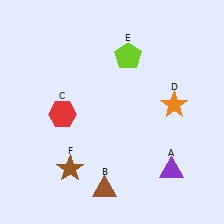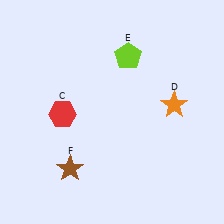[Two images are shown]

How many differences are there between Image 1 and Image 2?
There are 2 differences between the two images.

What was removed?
The purple triangle (A), the brown triangle (B) were removed in Image 2.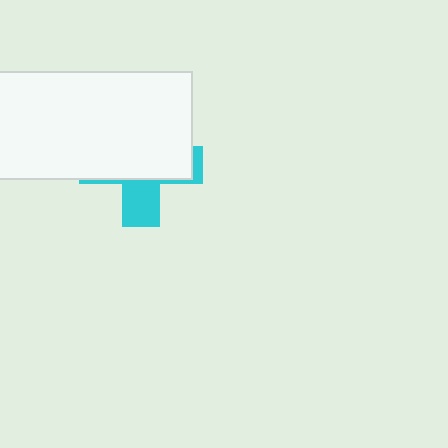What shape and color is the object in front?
The object in front is a white rectangle.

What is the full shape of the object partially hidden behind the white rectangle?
The partially hidden object is a cyan cross.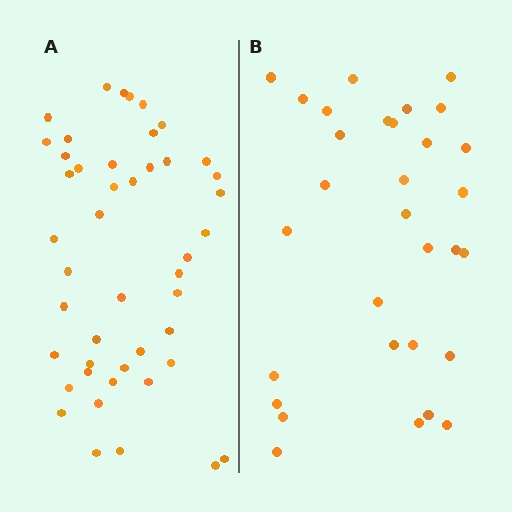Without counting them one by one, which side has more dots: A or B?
Region A (the left region) has more dots.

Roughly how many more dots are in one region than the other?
Region A has approximately 15 more dots than region B.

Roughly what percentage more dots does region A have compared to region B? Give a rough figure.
About 50% more.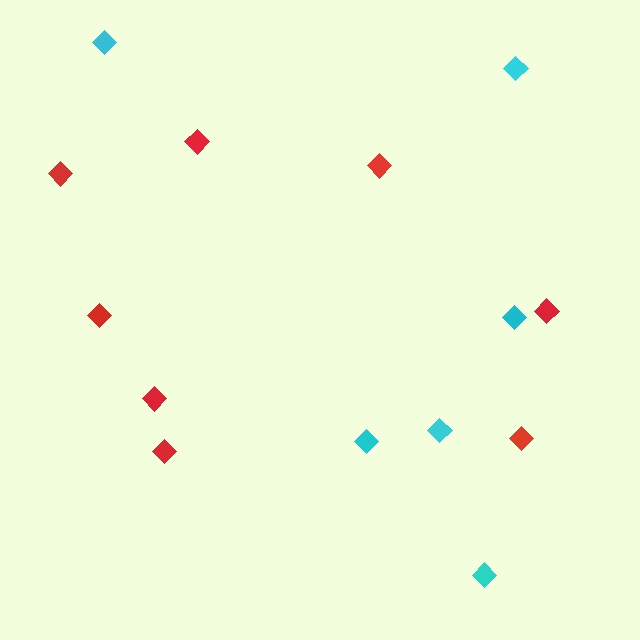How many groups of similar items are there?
There are 2 groups: one group of cyan diamonds (6) and one group of red diamonds (8).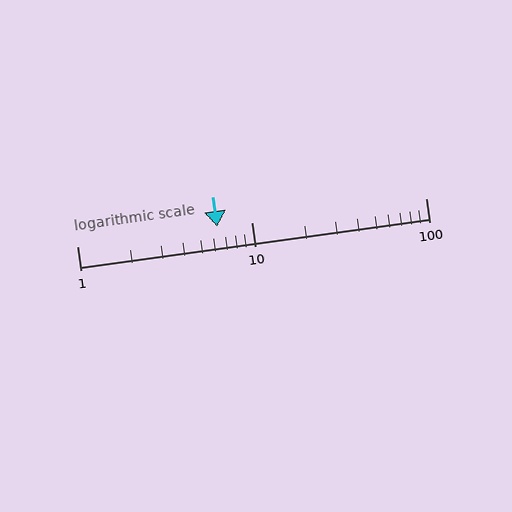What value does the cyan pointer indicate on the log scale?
The pointer indicates approximately 6.4.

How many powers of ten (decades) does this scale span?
The scale spans 2 decades, from 1 to 100.